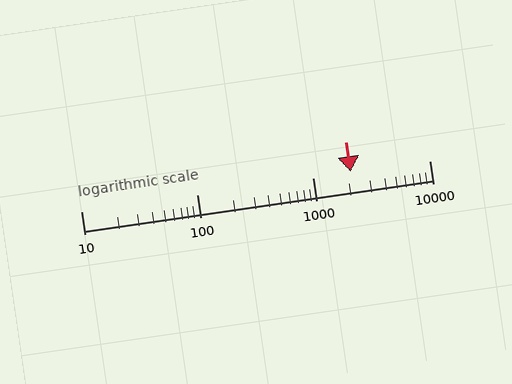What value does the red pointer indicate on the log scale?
The pointer indicates approximately 2100.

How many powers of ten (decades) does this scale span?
The scale spans 3 decades, from 10 to 10000.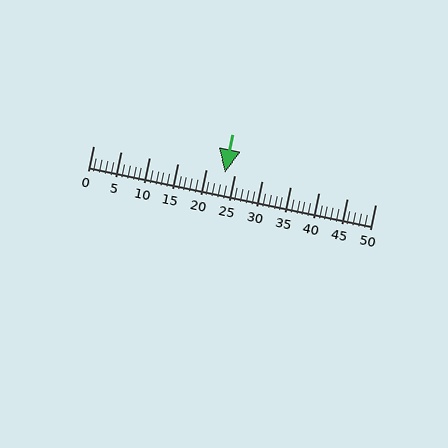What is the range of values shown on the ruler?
The ruler shows values from 0 to 50.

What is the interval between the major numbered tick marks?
The major tick marks are spaced 5 units apart.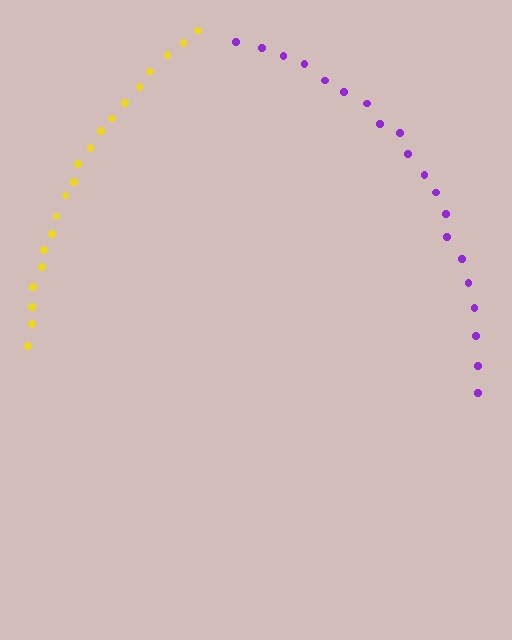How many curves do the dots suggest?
There are 2 distinct paths.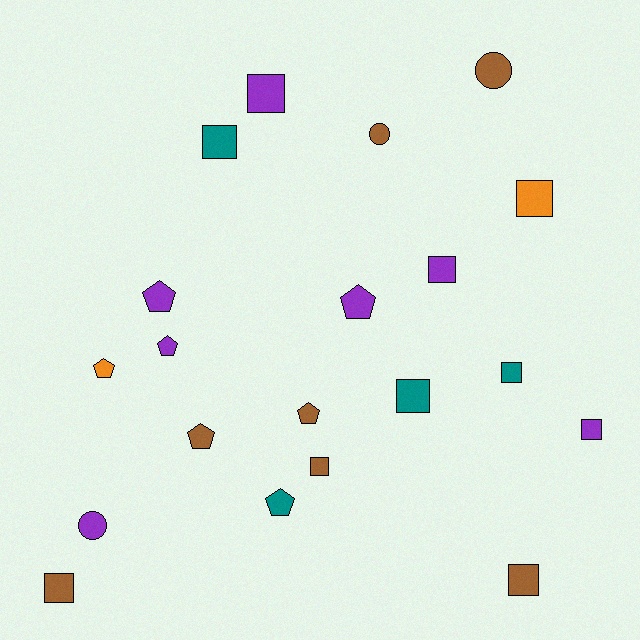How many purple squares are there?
There are 3 purple squares.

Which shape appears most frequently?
Square, with 10 objects.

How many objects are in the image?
There are 20 objects.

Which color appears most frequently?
Purple, with 7 objects.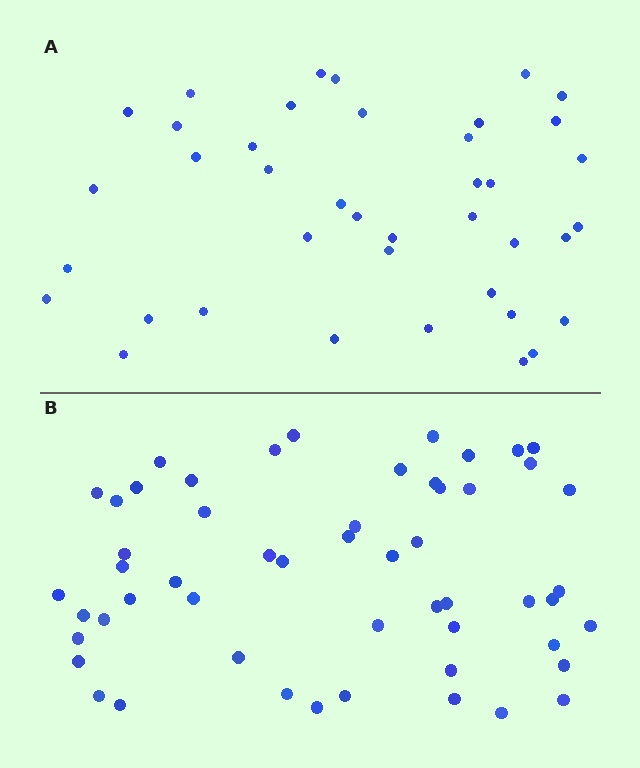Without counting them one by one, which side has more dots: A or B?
Region B (the bottom region) has more dots.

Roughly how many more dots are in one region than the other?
Region B has approximately 15 more dots than region A.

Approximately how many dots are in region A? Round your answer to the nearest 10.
About 40 dots.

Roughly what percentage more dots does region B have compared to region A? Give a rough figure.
About 35% more.